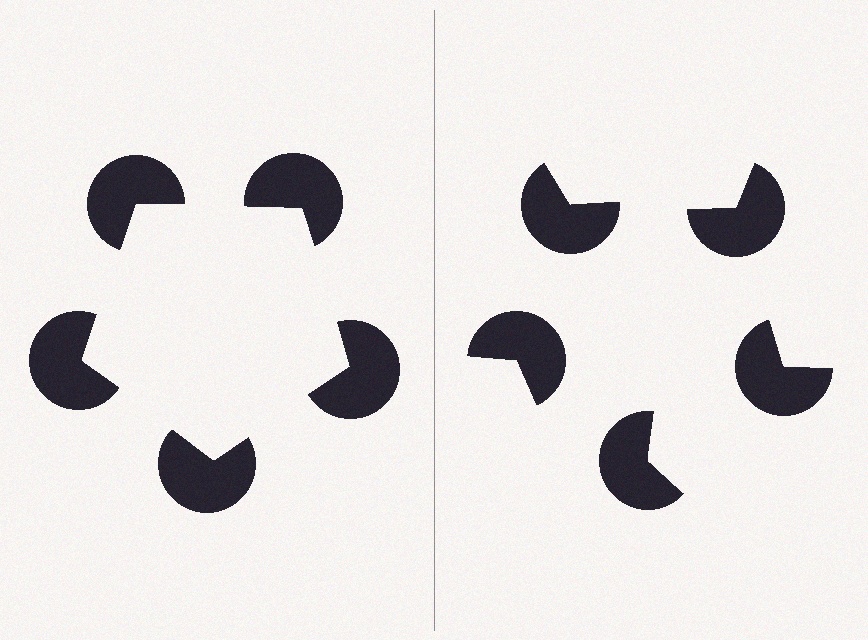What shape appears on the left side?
An illusory pentagon.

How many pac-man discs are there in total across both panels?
10 — 5 on each side.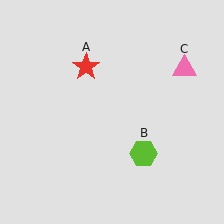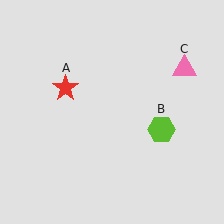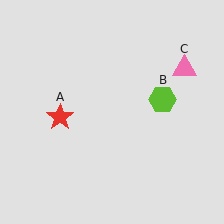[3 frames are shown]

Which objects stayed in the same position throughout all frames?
Pink triangle (object C) remained stationary.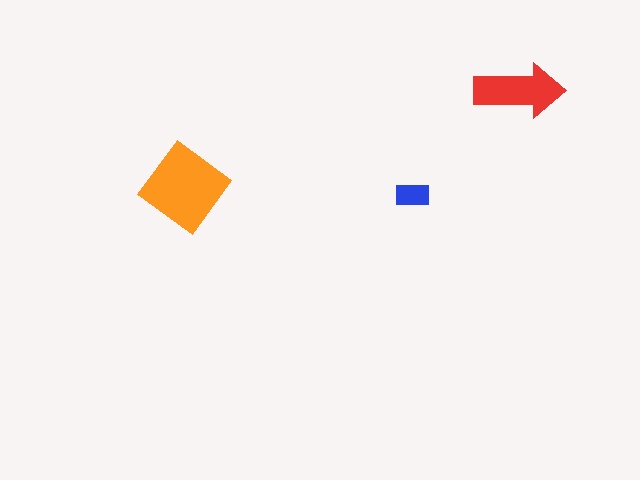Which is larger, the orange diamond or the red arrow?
The orange diamond.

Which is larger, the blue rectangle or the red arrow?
The red arrow.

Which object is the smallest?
The blue rectangle.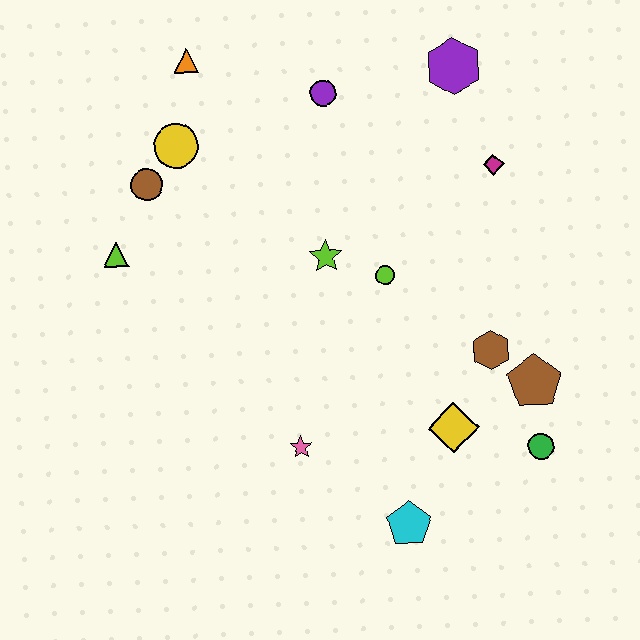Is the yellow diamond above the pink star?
Yes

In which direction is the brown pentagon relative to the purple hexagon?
The brown pentagon is below the purple hexagon.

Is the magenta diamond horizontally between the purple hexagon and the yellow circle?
No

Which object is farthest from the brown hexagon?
The orange triangle is farthest from the brown hexagon.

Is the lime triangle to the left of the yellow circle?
Yes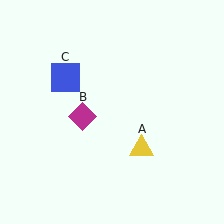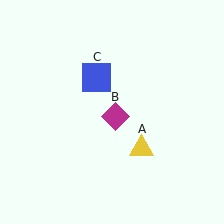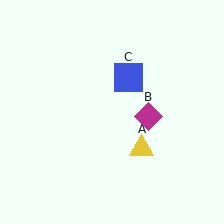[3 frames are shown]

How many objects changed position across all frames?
2 objects changed position: magenta diamond (object B), blue square (object C).